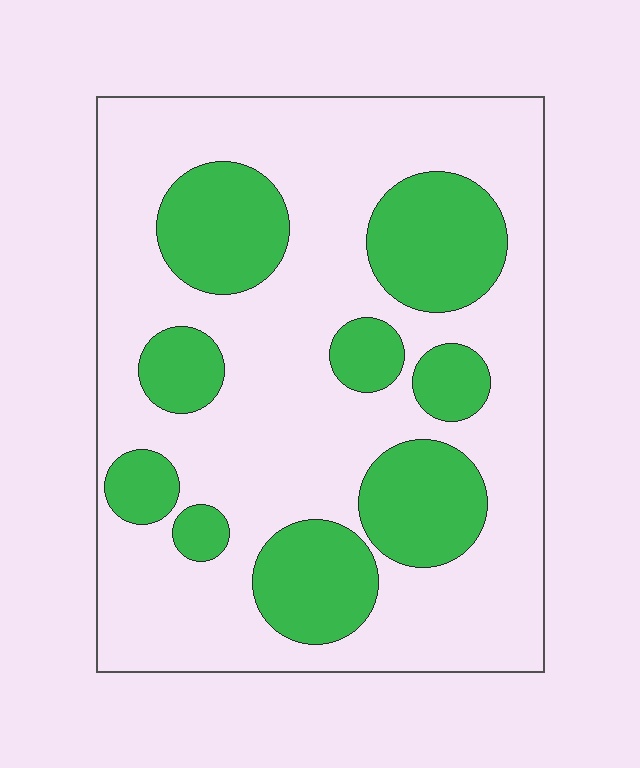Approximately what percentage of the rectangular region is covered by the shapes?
Approximately 30%.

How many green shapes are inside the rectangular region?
9.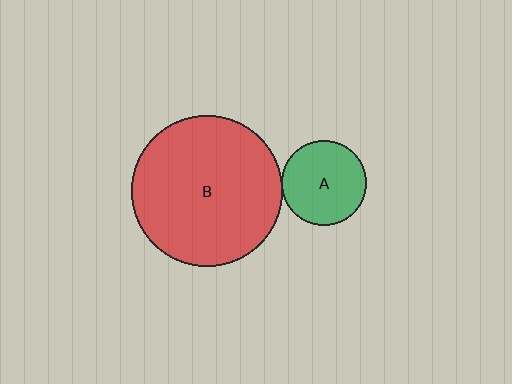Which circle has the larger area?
Circle B (red).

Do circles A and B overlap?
Yes.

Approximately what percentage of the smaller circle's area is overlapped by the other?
Approximately 5%.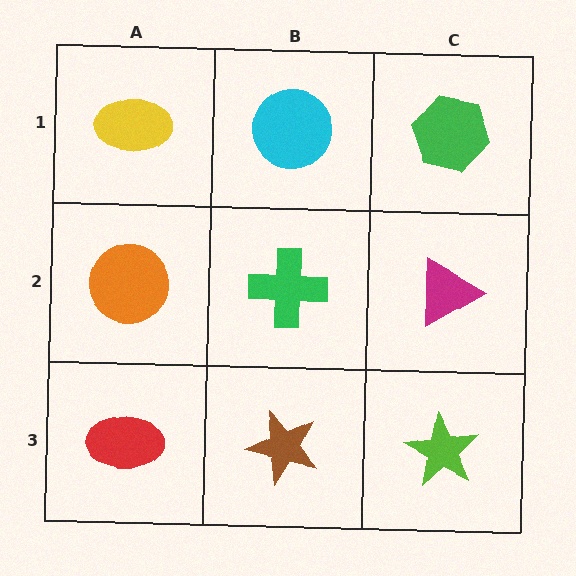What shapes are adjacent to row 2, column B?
A cyan circle (row 1, column B), a brown star (row 3, column B), an orange circle (row 2, column A), a magenta triangle (row 2, column C).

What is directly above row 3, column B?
A green cross.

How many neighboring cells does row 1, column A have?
2.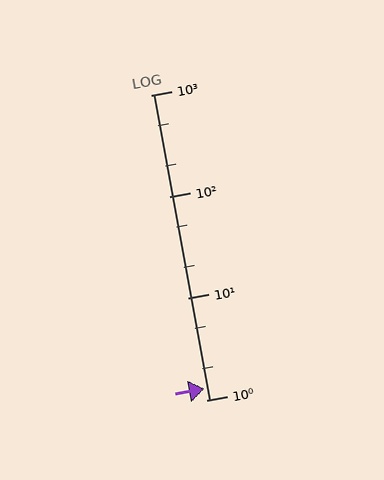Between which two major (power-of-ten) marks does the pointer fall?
The pointer is between 1 and 10.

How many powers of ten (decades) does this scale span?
The scale spans 3 decades, from 1 to 1000.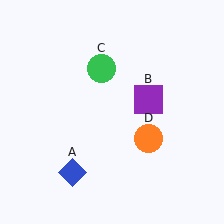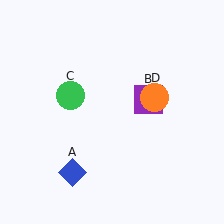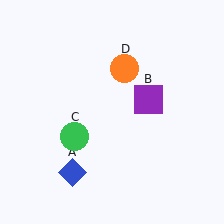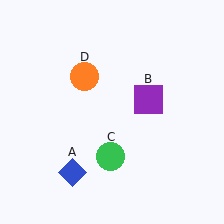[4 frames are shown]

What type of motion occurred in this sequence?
The green circle (object C), orange circle (object D) rotated counterclockwise around the center of the scene.